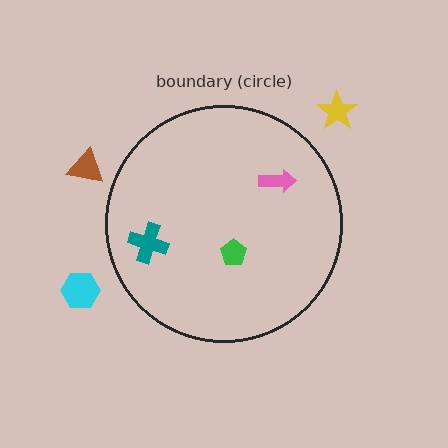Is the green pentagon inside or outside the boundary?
Inside.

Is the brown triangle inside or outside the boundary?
Outside.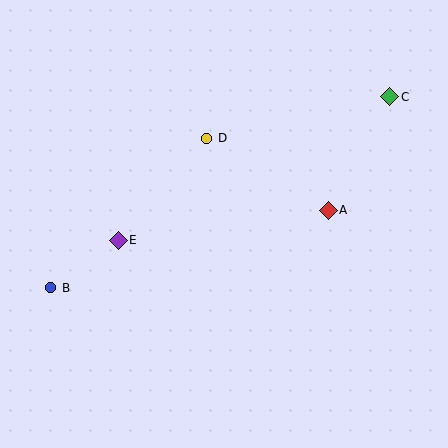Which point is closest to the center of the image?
Point D at (207, 138) is closest to the center.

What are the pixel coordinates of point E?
Point E is at (118, 240).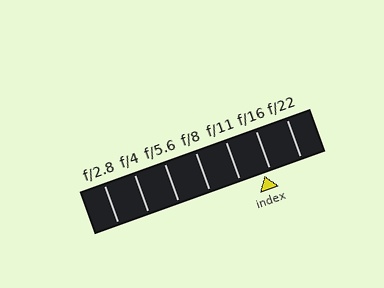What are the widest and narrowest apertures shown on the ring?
The widest aperture shown is f/2.8 and the narrowest is f/22.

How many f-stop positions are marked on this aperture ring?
There are 7 f-stop positions marked.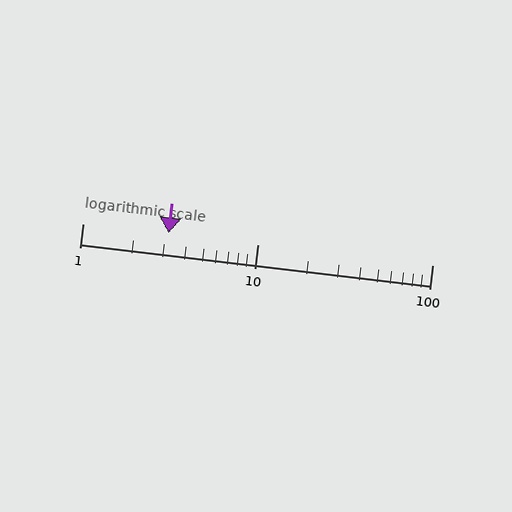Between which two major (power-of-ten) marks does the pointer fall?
The pointer is between 1 and 10.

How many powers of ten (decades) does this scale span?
The scale spans 2 decades, from 1 to 100.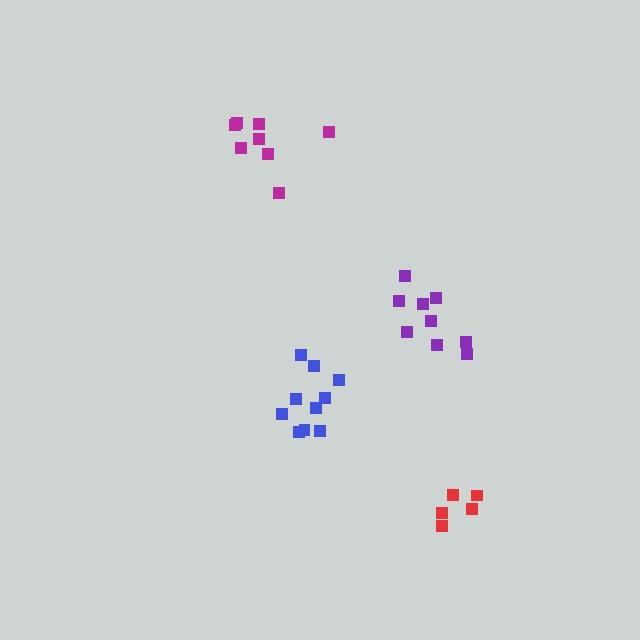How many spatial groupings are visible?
There are 4 spatial groupings.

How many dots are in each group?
Group 1: 8 dots, Group 2: 10 dots, Group 3: 9 dots, Group 4: 5 dots (32 total).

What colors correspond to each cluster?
The clusters are colored: magenta, blue, purple, red.